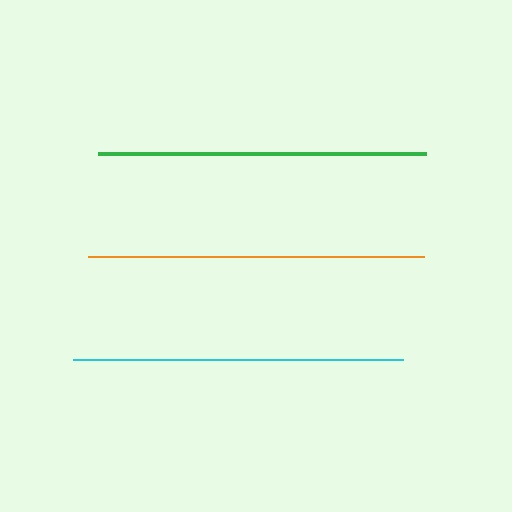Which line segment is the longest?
The orange line is the longest at approximately 335 pixels.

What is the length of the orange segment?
The orange segment is approximately 335 pixels long.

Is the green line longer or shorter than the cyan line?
The cyan line is longer than the green line.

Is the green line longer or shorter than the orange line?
The orange line is longer than the green line.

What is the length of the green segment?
The green segment is approximately 328 pixels long.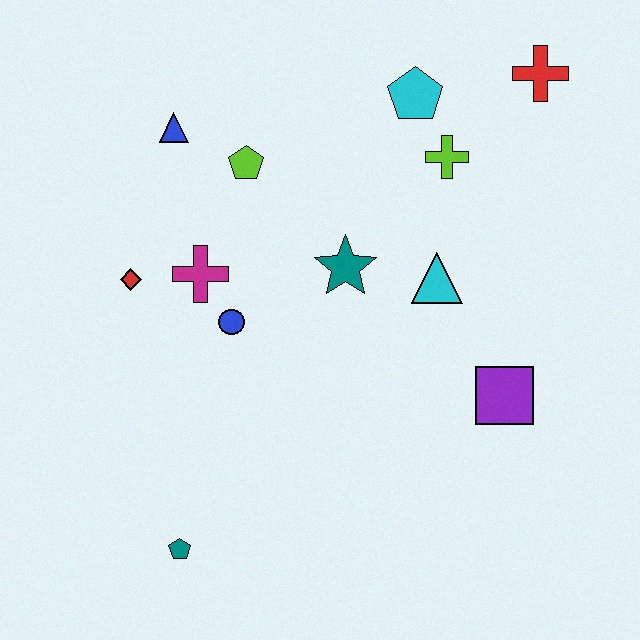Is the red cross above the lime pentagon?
Yes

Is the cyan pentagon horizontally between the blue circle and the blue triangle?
No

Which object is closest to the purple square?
The cyan triangle is closest to the purple square.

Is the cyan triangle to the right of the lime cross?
No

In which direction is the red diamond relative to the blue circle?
The red diamond is to the left of the blue circle.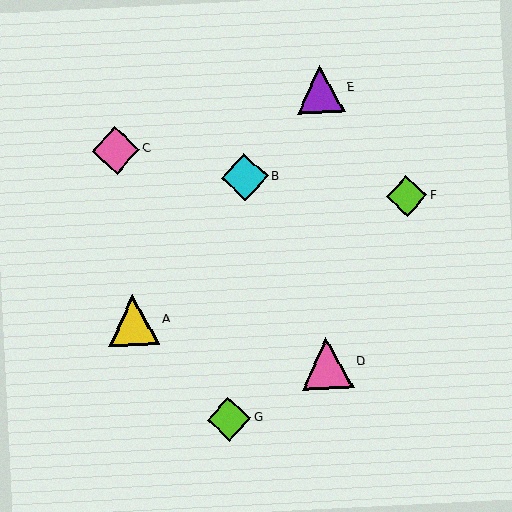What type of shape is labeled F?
Shape F is a lime diamond.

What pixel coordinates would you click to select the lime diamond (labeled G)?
Click at (229, 419) to select the lime diamond G.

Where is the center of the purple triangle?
The center of the purple triangle is at (320, 89).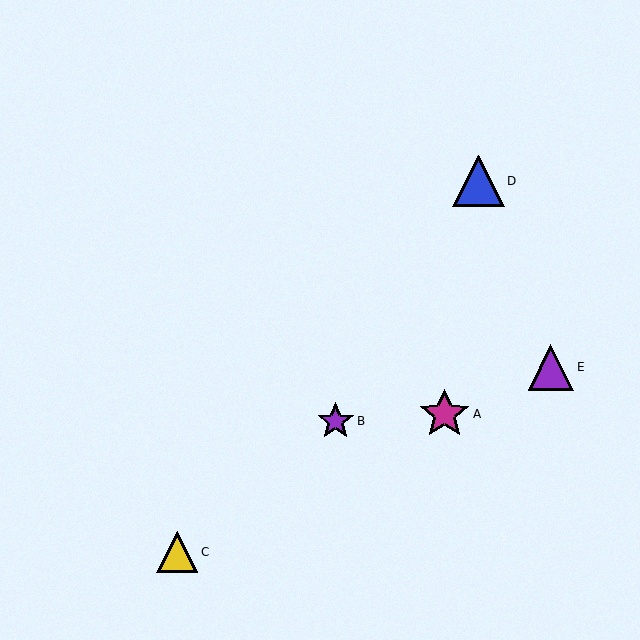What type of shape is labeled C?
Shape C is a yellow triangle.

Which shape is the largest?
The blue triangle (labeled D) is the largest.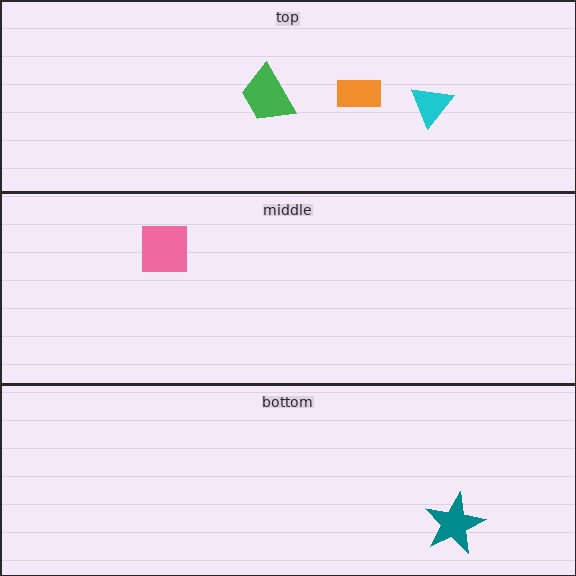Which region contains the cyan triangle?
The top region.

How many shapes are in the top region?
3.